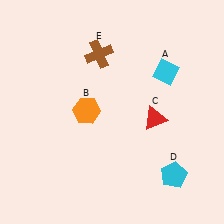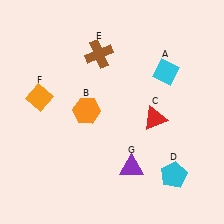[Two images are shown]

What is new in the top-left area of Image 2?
An orange diamond (F) was added in the top-left area of Image 2.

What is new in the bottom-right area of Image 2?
A purple triangle (G) was added in the bottom-right area of Image 2.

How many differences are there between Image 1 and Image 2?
There are 2 differences between the two images.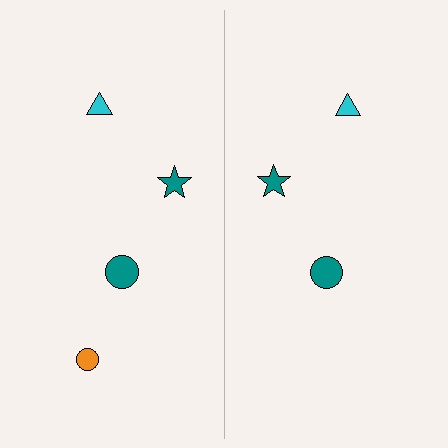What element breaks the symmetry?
A orange circle is missing from the right side.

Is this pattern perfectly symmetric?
No, the pattern is not perfectly symmetric. A orange circle is missing from the right side.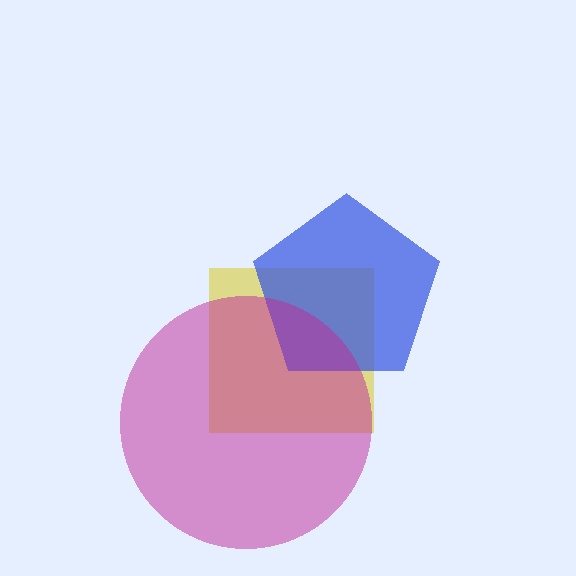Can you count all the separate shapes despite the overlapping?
Yes, there are 3 separate shapes.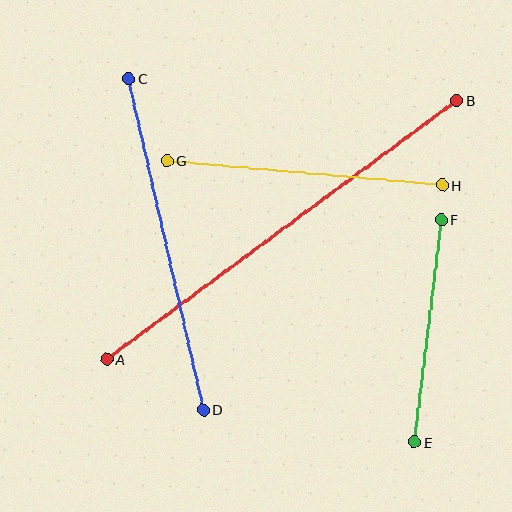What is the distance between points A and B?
The distance is approximately 436 pixels.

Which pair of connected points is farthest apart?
Points A and B are farthest apart.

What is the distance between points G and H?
The distance is approximately 276 pixels.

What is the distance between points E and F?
The distance is approximately 224 pixels.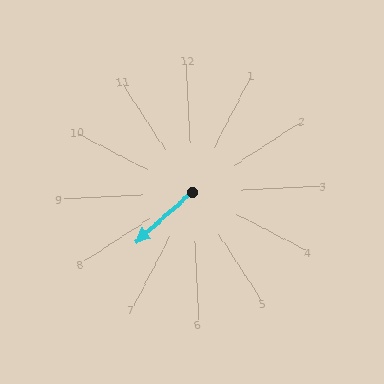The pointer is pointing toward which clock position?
Roughly 8 o'clock.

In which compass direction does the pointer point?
Southwest.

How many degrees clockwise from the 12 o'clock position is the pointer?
Approximately 231 degrees.